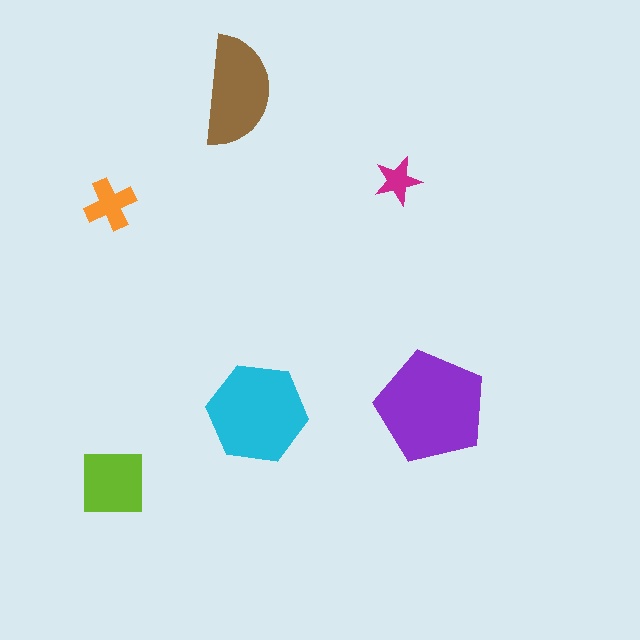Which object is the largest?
The purple pentagon.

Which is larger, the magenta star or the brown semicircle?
The brown semicircle.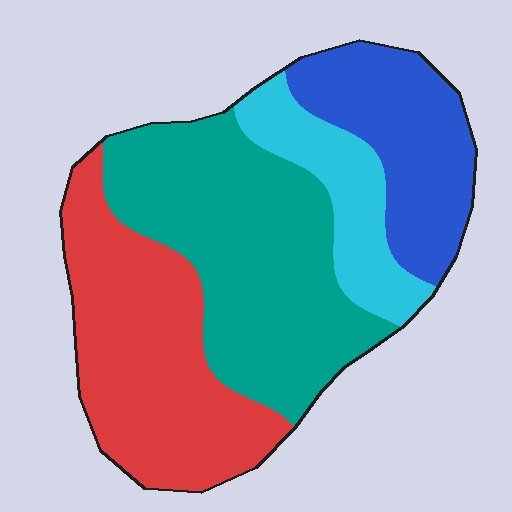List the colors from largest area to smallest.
From largest to smallest: teal, red, blue, cyan.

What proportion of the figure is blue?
Blue covers roughly 20% of the figure.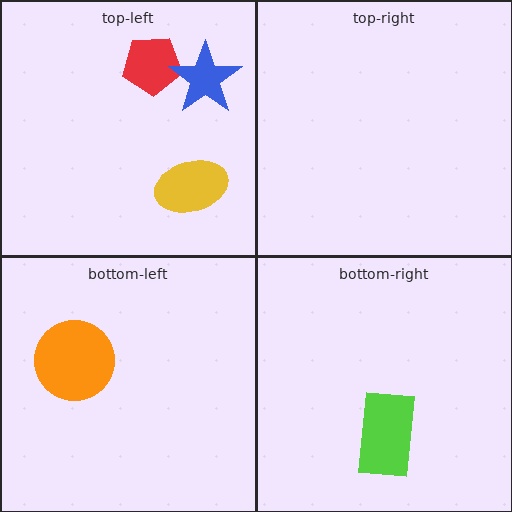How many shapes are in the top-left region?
3.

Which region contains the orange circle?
The bottom-left region.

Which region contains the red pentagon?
The top-left region.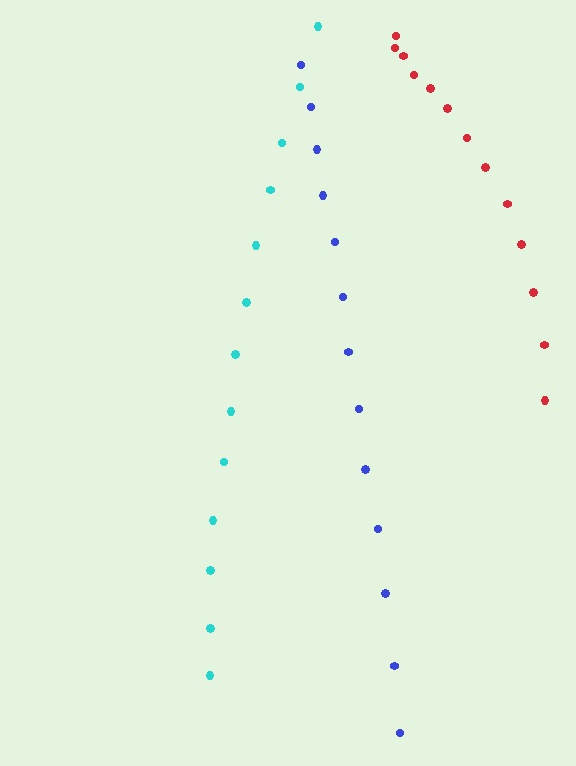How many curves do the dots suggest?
There are 3 distinct paths.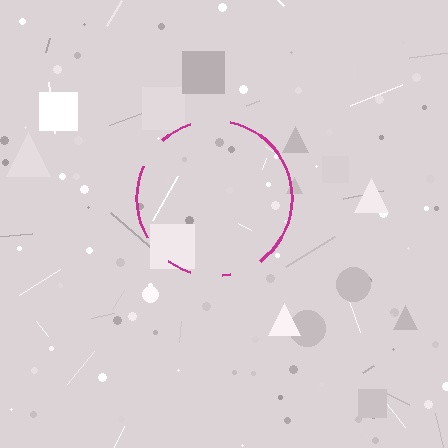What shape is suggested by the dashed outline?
The dashed outline suggests a circle.